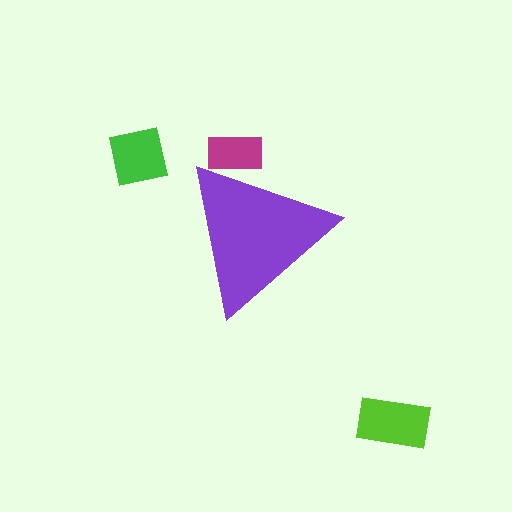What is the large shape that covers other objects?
A purple triangle.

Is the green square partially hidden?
No, the green square is fully visible.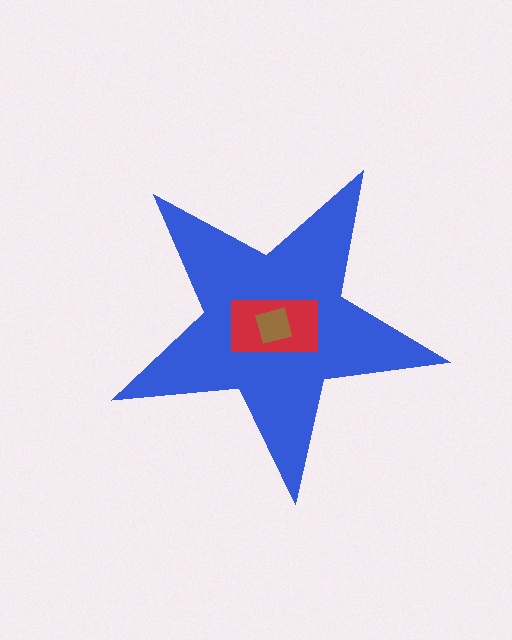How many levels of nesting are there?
3.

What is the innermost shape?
The brown square.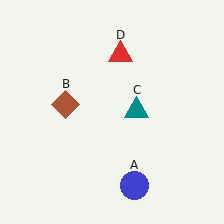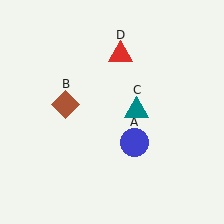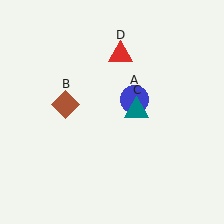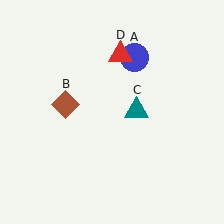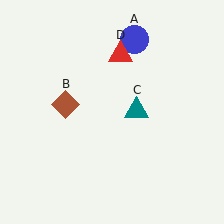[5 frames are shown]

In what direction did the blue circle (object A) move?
The blue circle (object A) moved up.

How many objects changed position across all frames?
1 object changed position: blue circle (object A).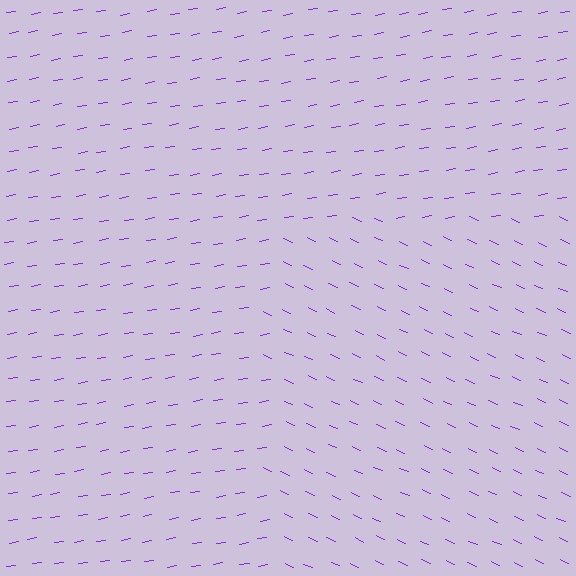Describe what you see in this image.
The image is filled with small purple line segments. A rectangle region in the image has lines oriented differently from the surrounding lines, creating a visible texture boundary.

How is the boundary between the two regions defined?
The boundary is defined purely by a change in line orientation (approximately 34 degrees difference). All lines are the same color and thickness.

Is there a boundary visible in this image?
Yes, there is a texture boundary formed by a change in line orientation.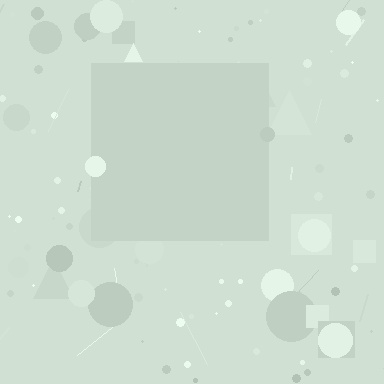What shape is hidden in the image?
A square is hidden in the image.